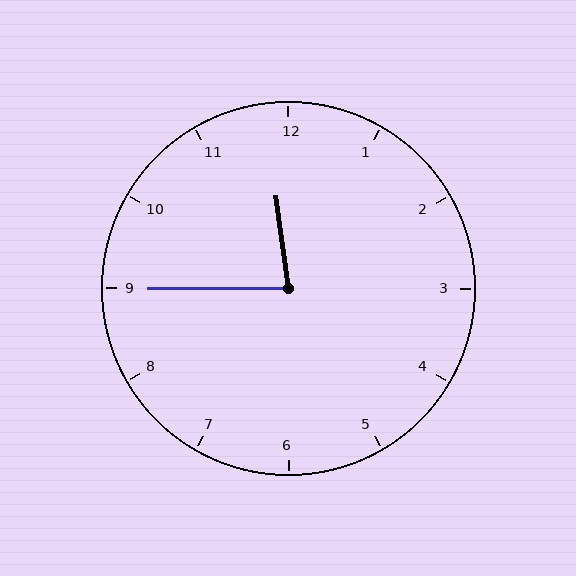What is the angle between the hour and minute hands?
Approximately 82 degrees.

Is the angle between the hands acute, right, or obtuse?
It is acute.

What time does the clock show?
11:45.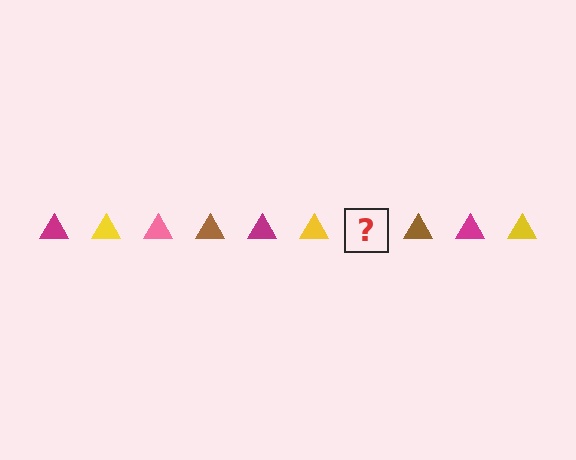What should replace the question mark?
The question mark should be replaced with a pink triangle.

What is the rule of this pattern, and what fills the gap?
The rule is that the pattern cycles through magenta, yellow, pink, brown triangles. The gap should be filled with a pink triangle.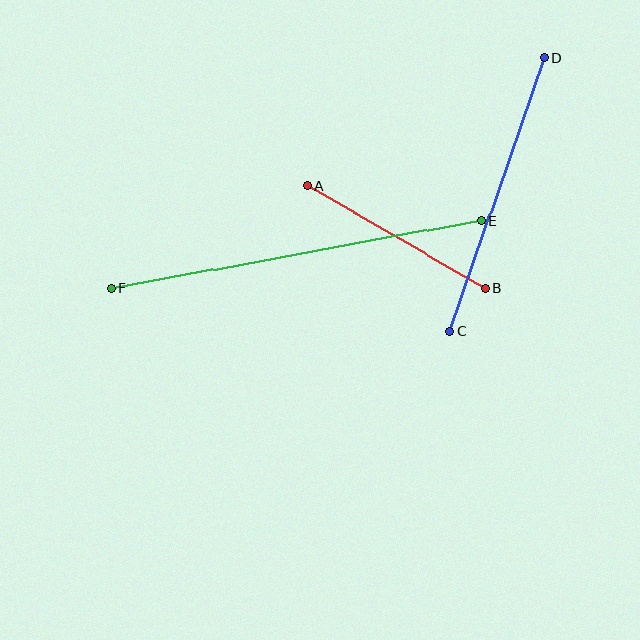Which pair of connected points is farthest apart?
Points E and F are farthest apart.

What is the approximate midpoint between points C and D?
The midpoint is at approximately (497, 194) pixels.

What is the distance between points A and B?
The distance is approximately 206 pixels.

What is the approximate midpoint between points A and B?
The midpoint is at approximately (396, 237) pixels.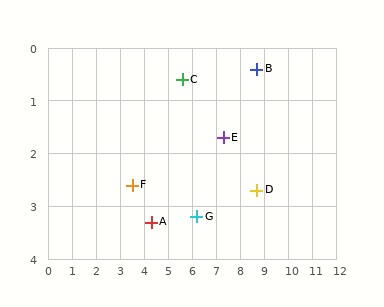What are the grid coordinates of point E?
Point E is at approximately (7.3, 1.7).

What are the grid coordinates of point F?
Point F is at approximately (3.5, 2.6).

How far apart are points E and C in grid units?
Points E and C are about 2.0 grid units apart.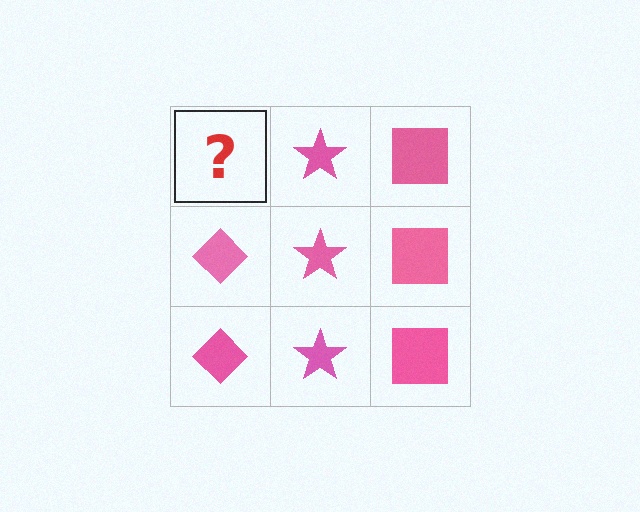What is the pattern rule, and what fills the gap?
The rule is that each column has a consistent shape. The gap should be filled with a pink diamond.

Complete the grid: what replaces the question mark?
The question mark should be replaced with a pink diamond.